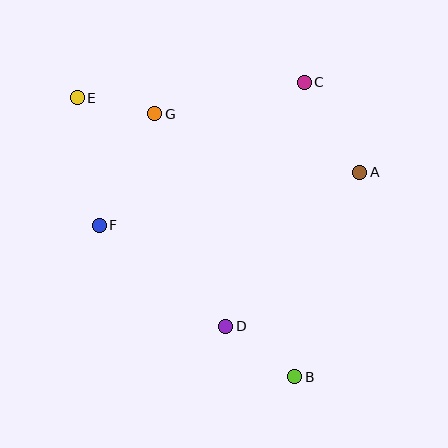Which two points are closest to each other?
Points E and G are closest to each other.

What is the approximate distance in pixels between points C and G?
The distance between C and G is approximately 153 pixels.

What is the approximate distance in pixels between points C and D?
The distance between C and D is approximately 256 pixels.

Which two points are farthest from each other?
Points B and E are farthest from each other.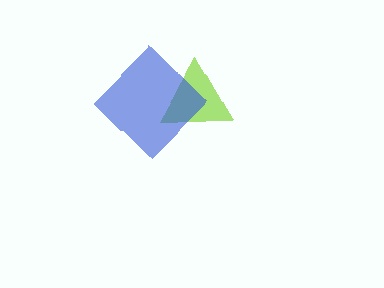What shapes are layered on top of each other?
The layered shapes are: a lime triangle, a blue diamond.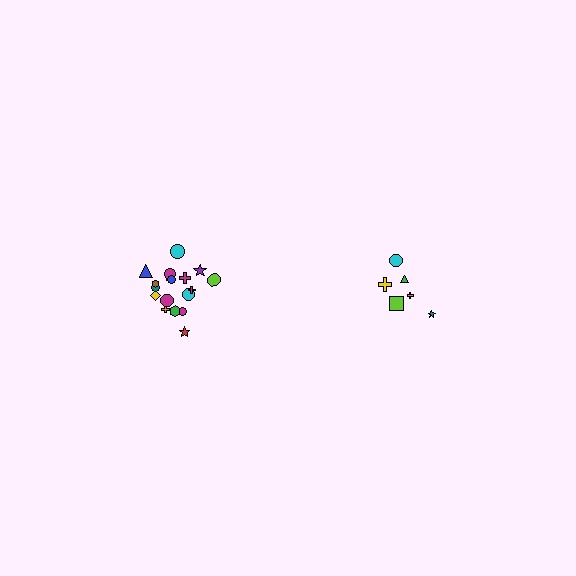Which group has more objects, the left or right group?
The left group.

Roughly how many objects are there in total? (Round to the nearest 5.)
Roughly 25 objects in total.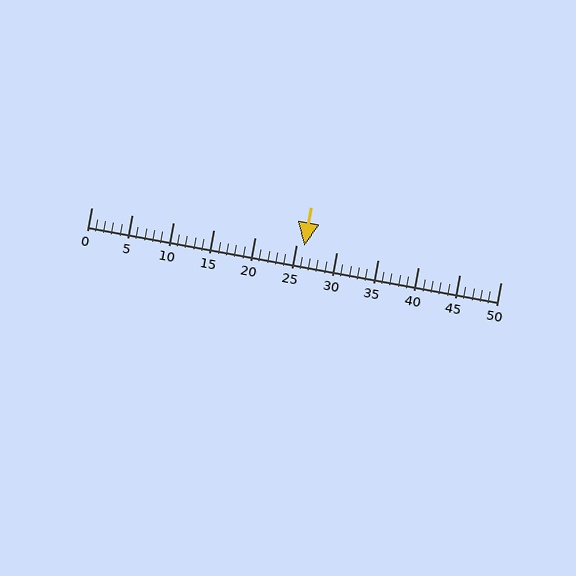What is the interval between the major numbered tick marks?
The major tick marks are spaced 5 units apart.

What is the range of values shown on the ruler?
The ruler shows values from 0 to 50.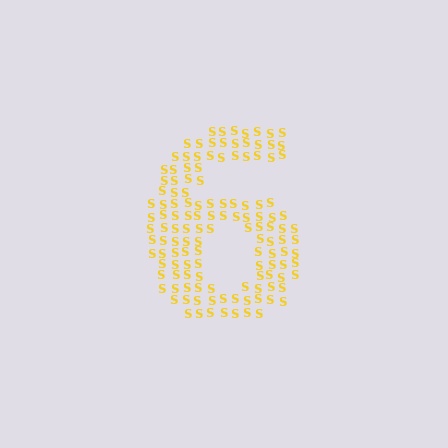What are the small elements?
The small elements are letter S's.